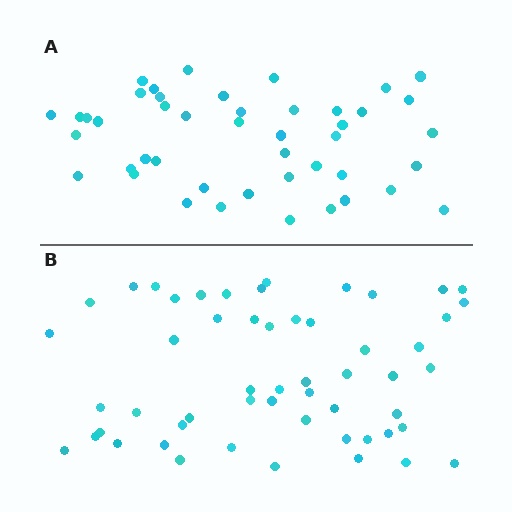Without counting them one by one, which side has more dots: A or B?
Region B (the bottom region) has more dots.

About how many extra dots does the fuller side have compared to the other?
Region B has roughly 8 or so more dots than region A.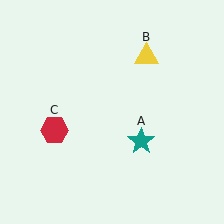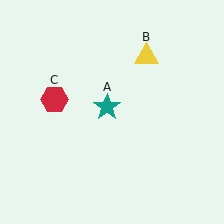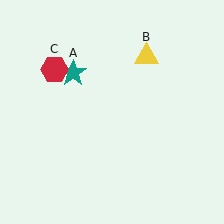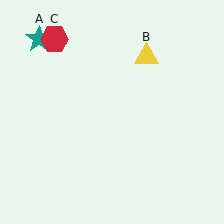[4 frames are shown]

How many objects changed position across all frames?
2 objects changed position: teal star (object A), red hexagon (object C).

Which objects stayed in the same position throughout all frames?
Yellow triangle (object B) remained stationary.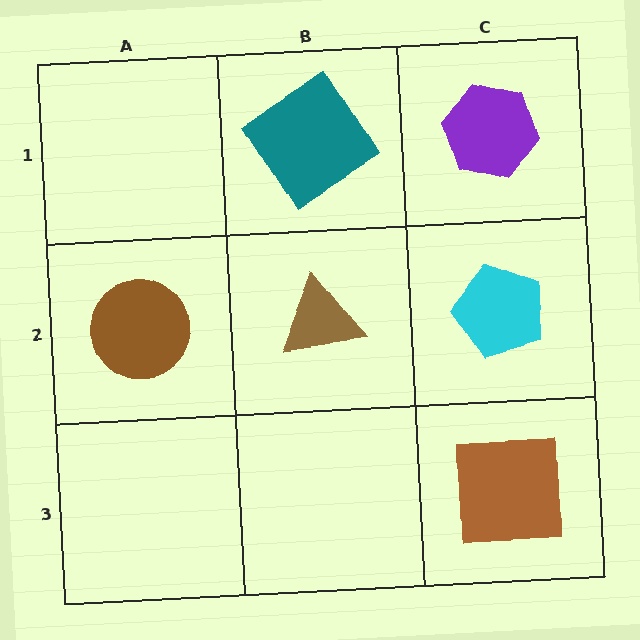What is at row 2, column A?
A brown circle.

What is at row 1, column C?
A purple hexagon.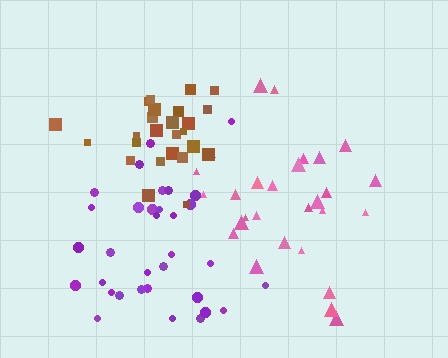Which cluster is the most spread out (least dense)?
Pink.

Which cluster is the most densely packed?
Brown.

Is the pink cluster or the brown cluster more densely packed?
Brown.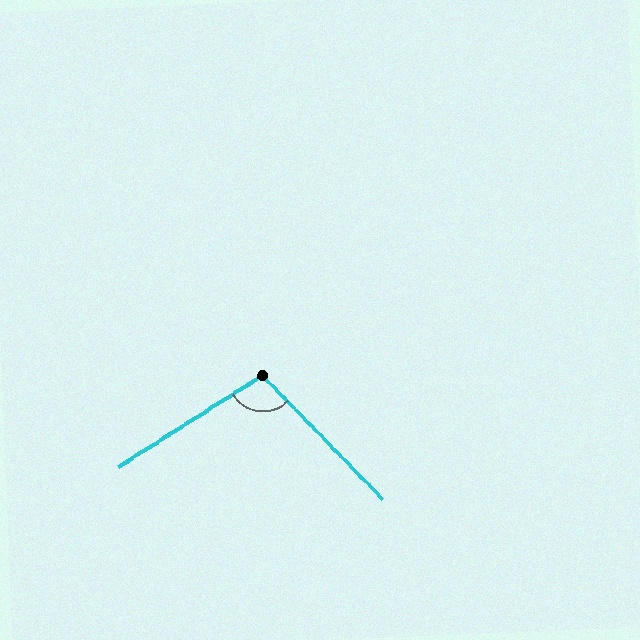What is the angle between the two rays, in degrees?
Approximately 102 degrees.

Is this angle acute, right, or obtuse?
It is obtuse.